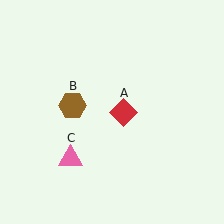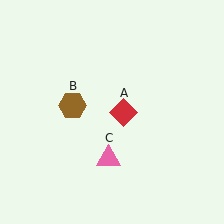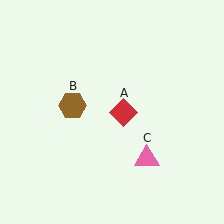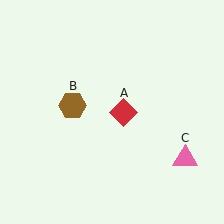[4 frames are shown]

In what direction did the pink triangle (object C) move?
The pink triangle (object C) moved right.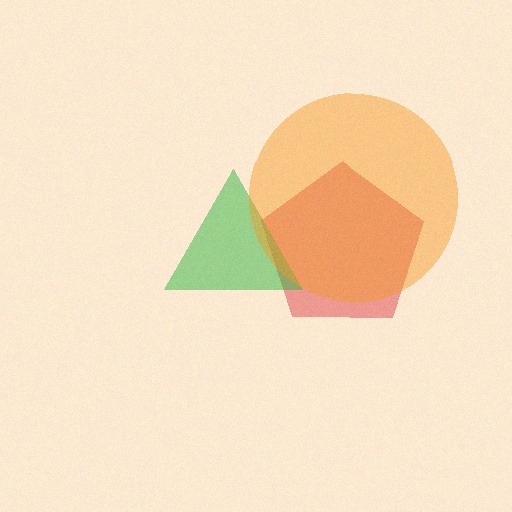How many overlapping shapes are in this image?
There are 3 overlapping shapes in the image.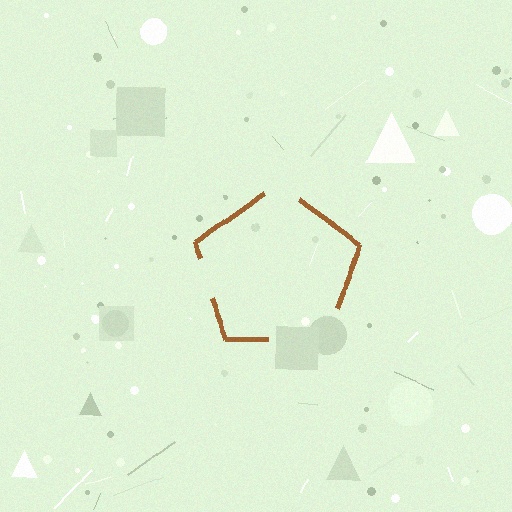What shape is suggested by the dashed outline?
The dashed outline suggests a pentagon.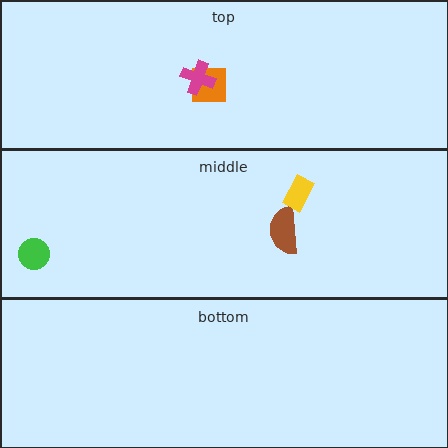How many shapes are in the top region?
2.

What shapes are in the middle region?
The green circle, the brown semicircle, the yellow rectangle.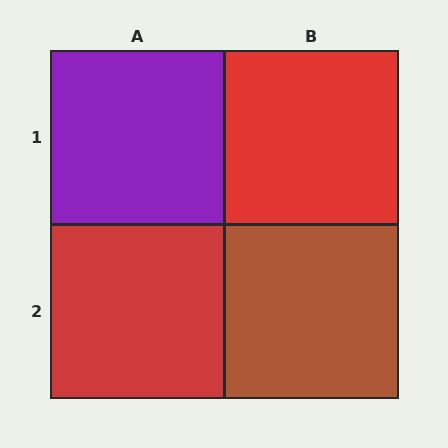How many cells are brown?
1 cell is brown.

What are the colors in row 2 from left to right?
Red, brown.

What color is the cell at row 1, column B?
Red.